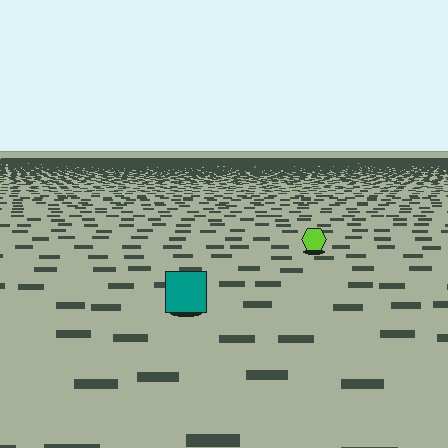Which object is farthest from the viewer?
The lime hexagon is farthest from the viewer. It appears smaller and the ground texture around it is denser.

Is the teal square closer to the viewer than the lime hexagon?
Yes. The teal square is closer — you can tell from the texture gradient: the ground texture is coarser near it.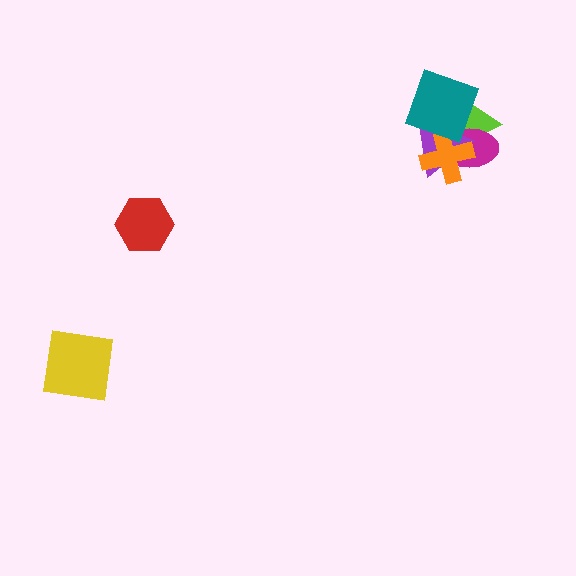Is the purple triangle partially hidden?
Yes, it is partially covered by another shape.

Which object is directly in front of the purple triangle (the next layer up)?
The orange cross is directly in front of the purple triangle.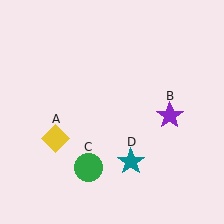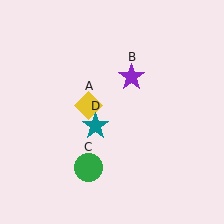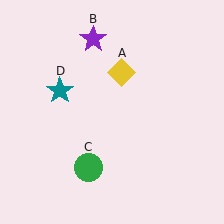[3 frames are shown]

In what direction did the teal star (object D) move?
The teal star (object D) moved up and to the left.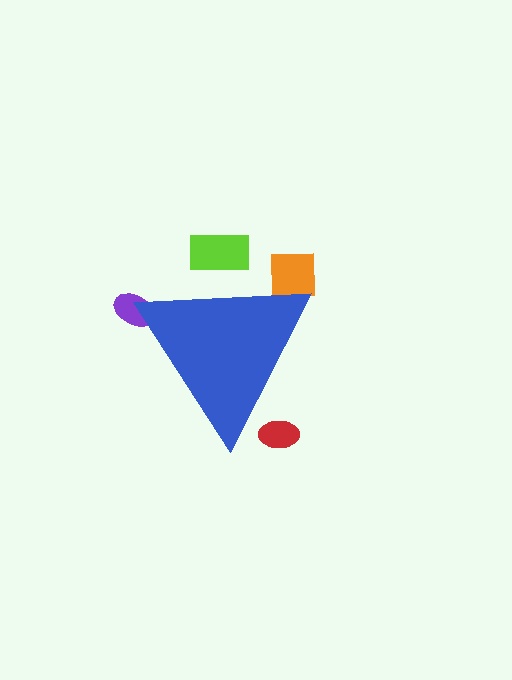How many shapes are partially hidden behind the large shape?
4 shapes are partially hidden.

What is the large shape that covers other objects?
A blue triangle.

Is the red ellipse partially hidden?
Yes, the red ellipse is partially hidden behind the blue triangle.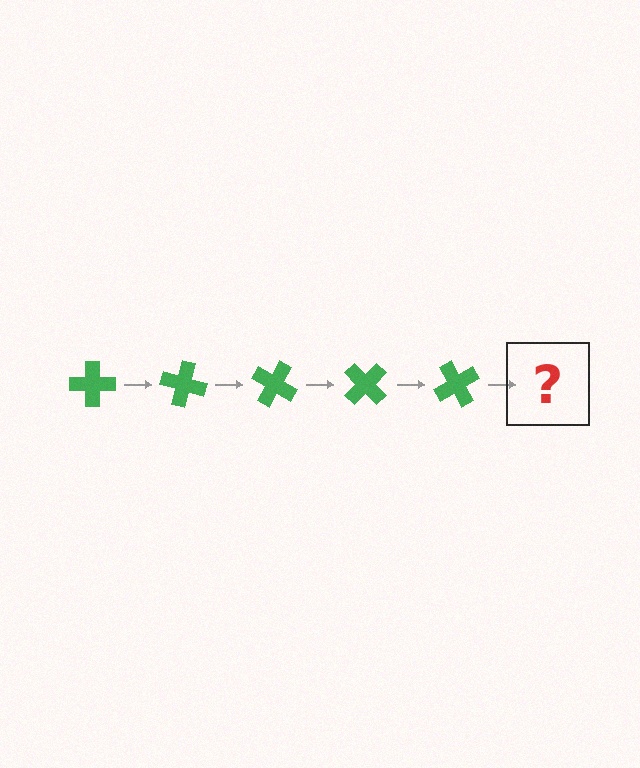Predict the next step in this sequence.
The next step is a green cross rotated 75 degrees.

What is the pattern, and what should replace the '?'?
The pattern is that the cross rotates 15 degrees each step. The '?' should be a green cross rotated 75 degrees.